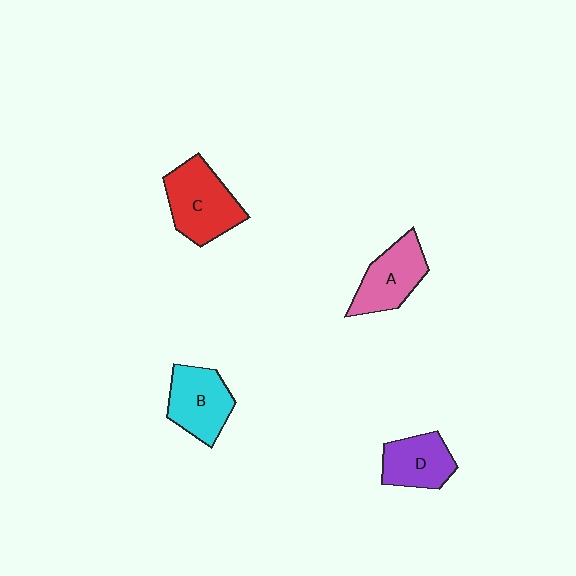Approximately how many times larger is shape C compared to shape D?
Approximately 1.4 times.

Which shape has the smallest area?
Shape D (purple).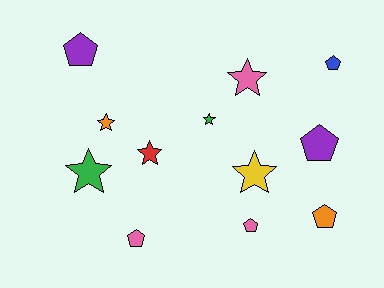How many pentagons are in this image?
There are 6 pentagons.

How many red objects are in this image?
There is 1 red object.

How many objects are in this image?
There are 12 objects.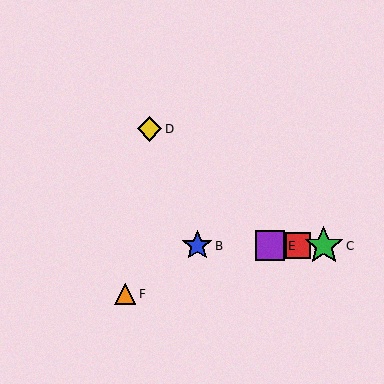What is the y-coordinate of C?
Object C is at y≈246.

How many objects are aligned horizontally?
4 objects (A, B, C, E) are aligned horizontally.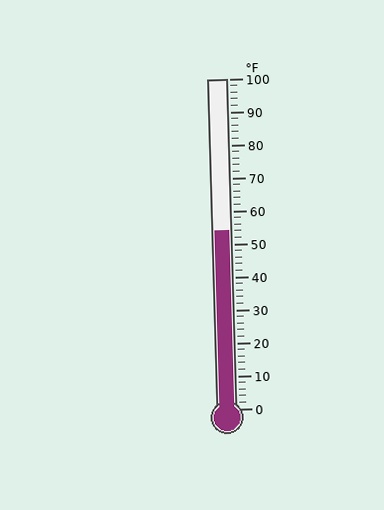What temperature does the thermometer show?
The thermometer shows approximately 54°F.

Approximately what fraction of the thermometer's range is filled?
The thermometer is filled to approximately 55% of its range.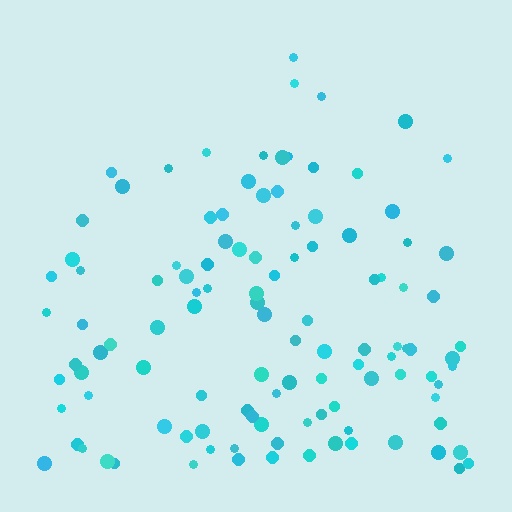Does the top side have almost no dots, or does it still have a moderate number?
Still a moderate number, just noticeably fewer than the bottom.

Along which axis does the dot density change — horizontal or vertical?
Vertical.